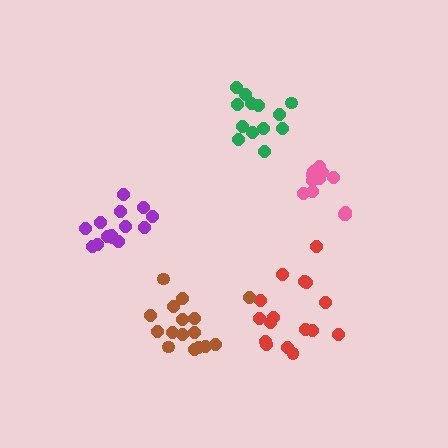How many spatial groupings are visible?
There are 5 spatial groupings.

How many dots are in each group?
Group 1: 12 dots, Group 2: 13 dots, Group 3: 16 dots, Group 4: 15 dots, Group 5: 16 dots (72 total).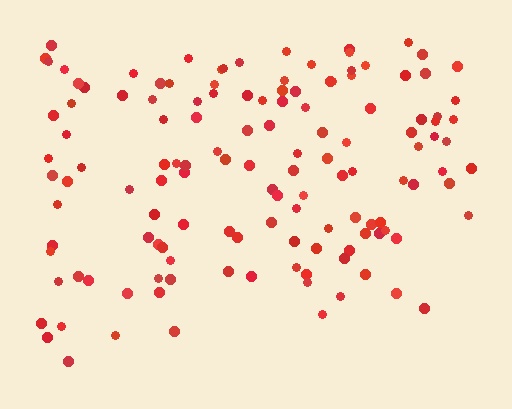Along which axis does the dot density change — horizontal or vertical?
Vertical.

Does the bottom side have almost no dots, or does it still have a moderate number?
Still a moderate number, just noticeably fewer than the top.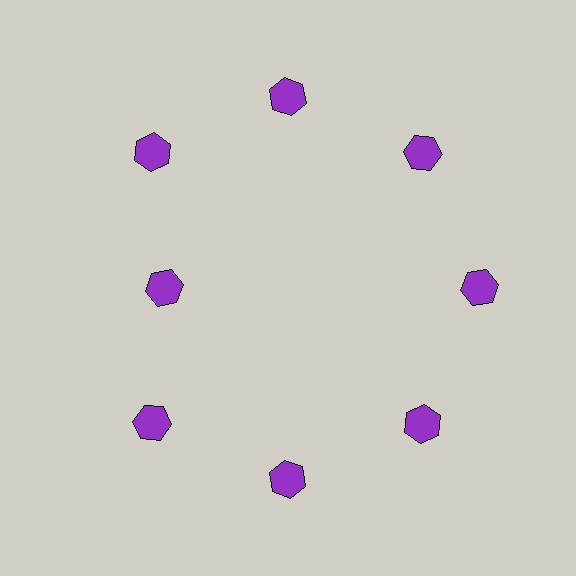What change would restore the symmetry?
The symmetry would be restored by moving it outward, back onto the ring so that all 8 hexagons sit at equal angles and equal distance from the center.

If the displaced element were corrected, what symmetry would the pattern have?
It would have 8-fold rotational symmetry — the pattern would map onto itself every 45 degrees.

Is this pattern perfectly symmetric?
No. The 8 purple hexagons are arranged in a ring, but one element near the 9 o'clock position is pulled inward toward the center, breaking the 8-fold rotational symmetry.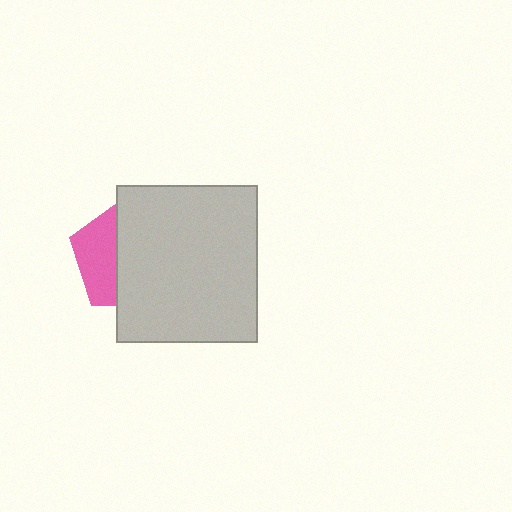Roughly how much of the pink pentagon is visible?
A small part of it is visible (roughly 36%).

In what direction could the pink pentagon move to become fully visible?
The pink pentagon could move left. That would shift it out from behind the light gray rectangle entirely.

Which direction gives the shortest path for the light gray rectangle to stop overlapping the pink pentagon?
Moving right gives the shortest separation.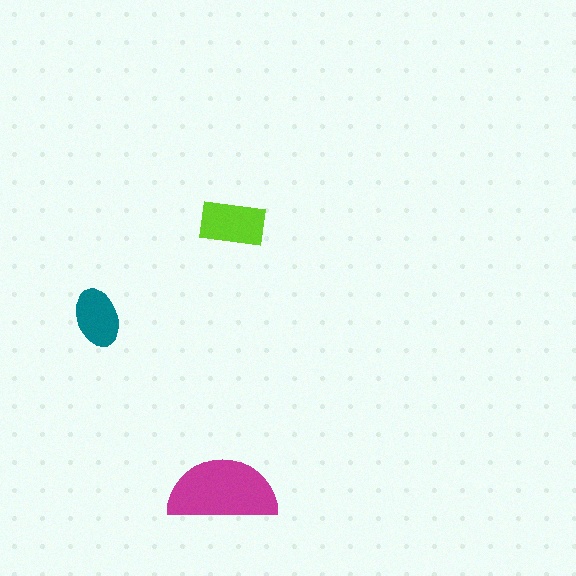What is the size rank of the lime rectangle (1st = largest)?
2nd.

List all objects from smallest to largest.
The teal ellipse, the lime rectangle, the magenta semicircle.